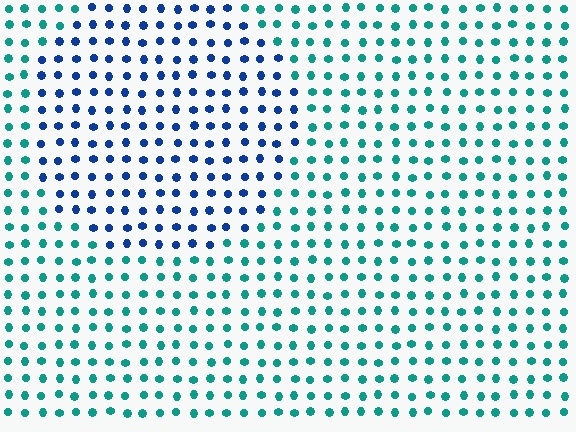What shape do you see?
I see a circle.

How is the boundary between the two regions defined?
The boundary is defined purely by a slight shift in hue (about 49 degrees). Spacing, size, and orientation are identical on both sides.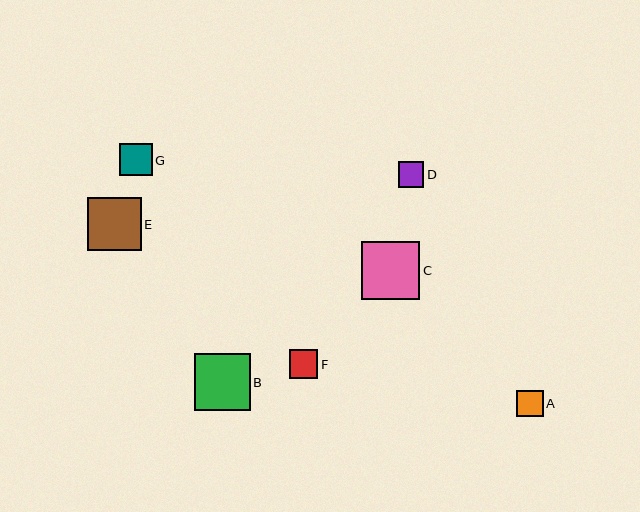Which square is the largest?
Square C is the largest with a size of approximately 58 pixels.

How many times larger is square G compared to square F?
Square G is approximately 1.2 times the size of square F.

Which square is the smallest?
Square D is the smallest with a size of approximately 25 pixels.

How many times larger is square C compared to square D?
Square C is approximately 2.3 times the size of square D.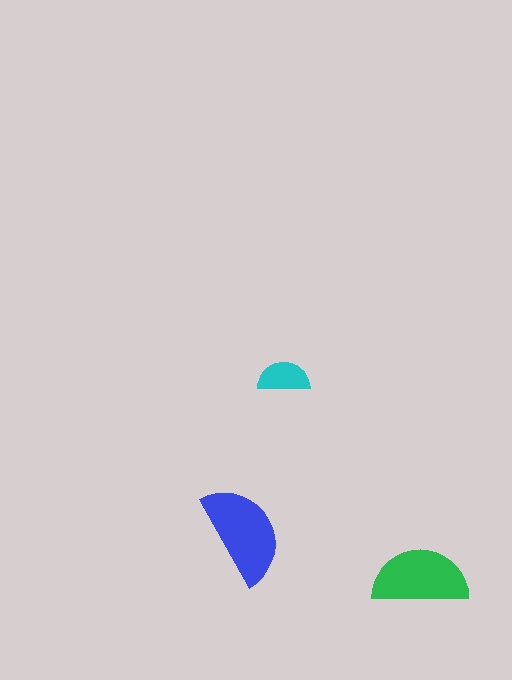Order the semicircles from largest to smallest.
the blue one, the green one, the cyan one.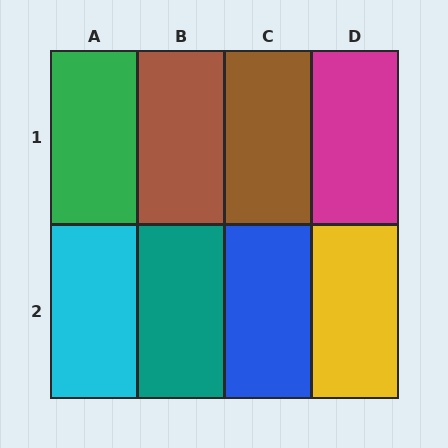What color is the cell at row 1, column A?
Green.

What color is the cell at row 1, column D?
Magenta.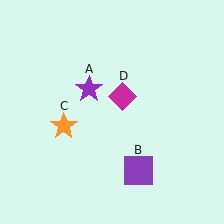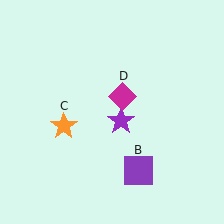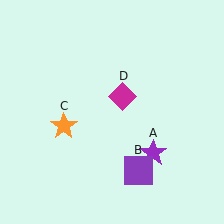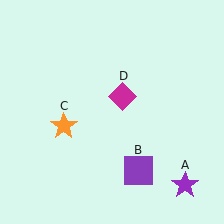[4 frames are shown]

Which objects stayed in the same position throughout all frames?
Purple square (object B) and orange star (object C) and magenta diamond (object D) remained stationary.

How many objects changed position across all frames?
1 object changed position: purple star (object A).